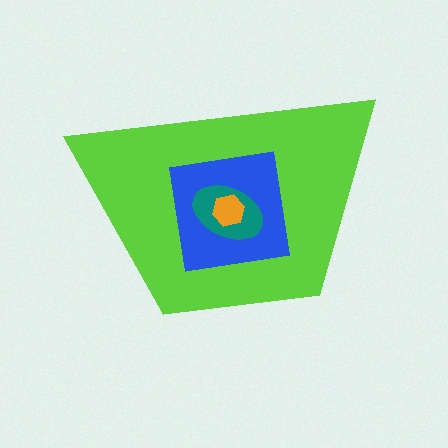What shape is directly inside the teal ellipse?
The orange hexagon.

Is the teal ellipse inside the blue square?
Yes.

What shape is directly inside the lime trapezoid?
The blue square.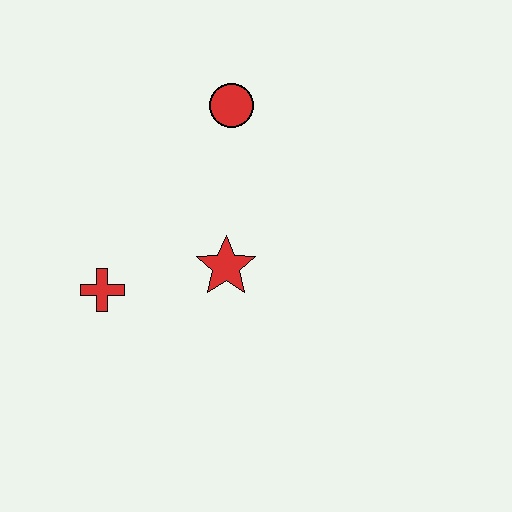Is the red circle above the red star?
Yes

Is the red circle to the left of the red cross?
No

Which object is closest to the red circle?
The red star is closest to the red circle.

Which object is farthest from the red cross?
The red circle is farthest from the red cross.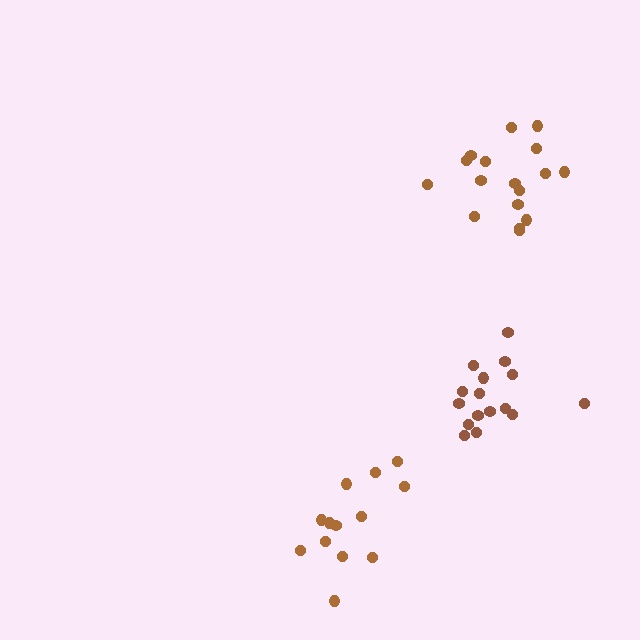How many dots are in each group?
Group 1: 13 dots, Group 2: 16 dots, Group 3: 17 dots (46 total).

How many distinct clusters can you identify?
There are 3 distinct clusters.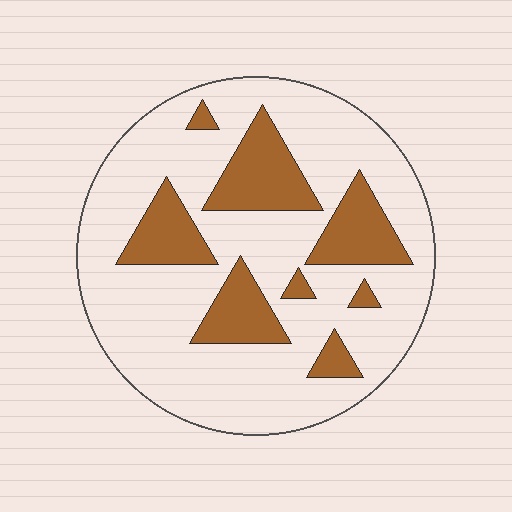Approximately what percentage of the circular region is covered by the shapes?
Approximately 25%.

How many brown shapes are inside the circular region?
8.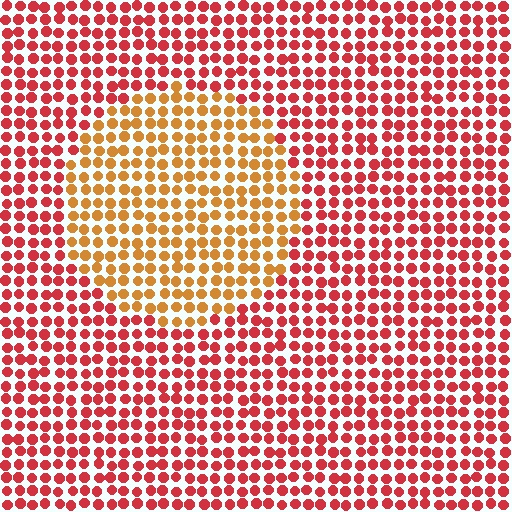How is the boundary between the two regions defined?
The boundary is defined purely by a slight shift in hue (about 38 degrees). Spacing, size, and orientation are identical on both sides.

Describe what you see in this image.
The image is filled with small red elements in a uniform arrangement. A circle-shaped region is visible where the elements are tinted to a slightly different hue, forming a subtle color boundary.